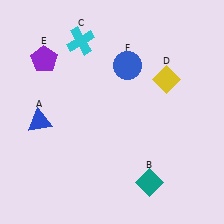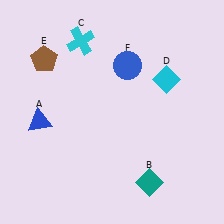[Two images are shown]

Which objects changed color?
D changed from yellow to cyan. E changed from purple to brown.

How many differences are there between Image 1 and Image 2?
There are 2 differences between the two images.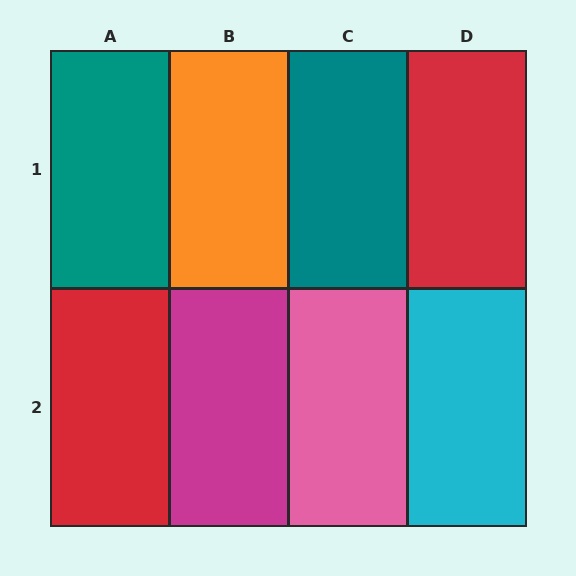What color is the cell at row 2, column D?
Cyan.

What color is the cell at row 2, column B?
Magenta.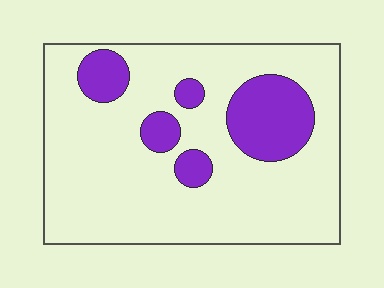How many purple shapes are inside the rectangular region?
5.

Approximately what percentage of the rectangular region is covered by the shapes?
Approximately 20%.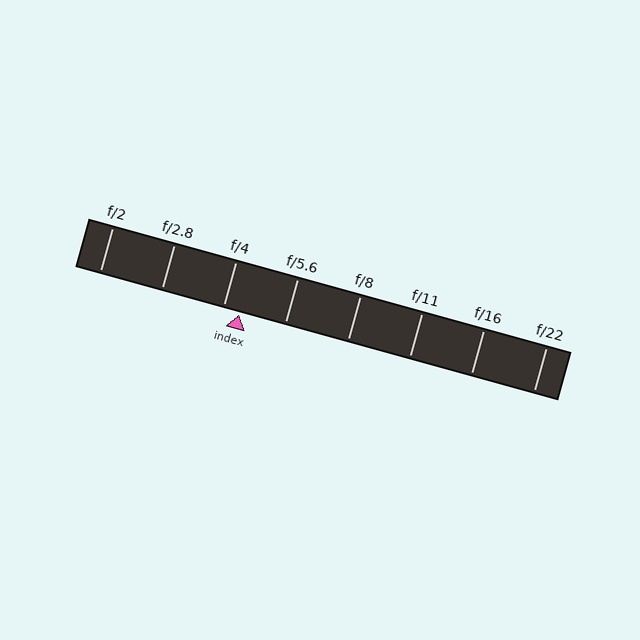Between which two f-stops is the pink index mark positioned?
The index mark is between f/4 and f/5.6.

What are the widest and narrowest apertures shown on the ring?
The widest aperture shown is f/2 and the narrowest is f/22.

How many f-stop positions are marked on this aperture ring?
There are 8 f-stop positions marked.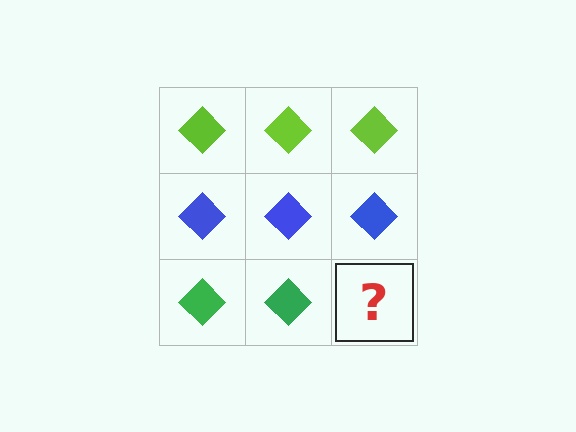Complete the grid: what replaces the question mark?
The question mark should be replaced with a green diamond.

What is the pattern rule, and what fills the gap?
The rule is that each row has a consistent color. The gap should be filled with a green diamond.